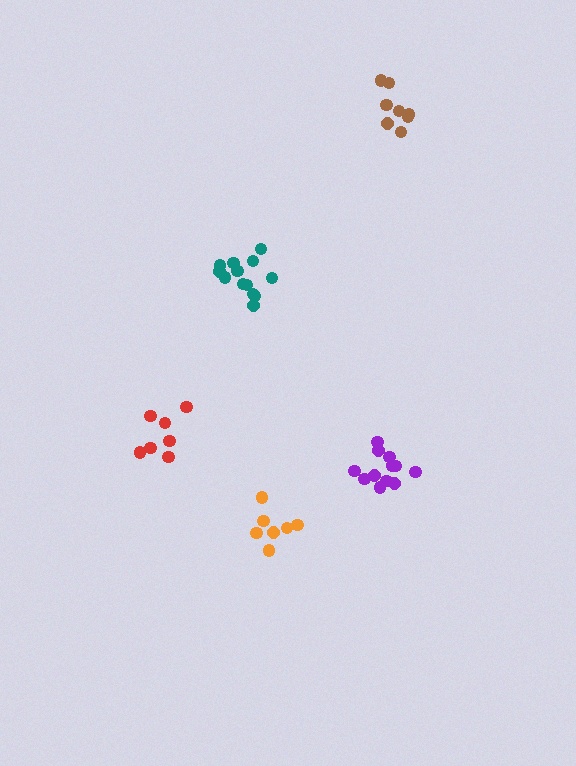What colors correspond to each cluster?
The clusters are colored: purple, red, brown, teal, orange.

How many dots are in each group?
Group 1: 12 dots, Group 2: 7 dots, Group 3: 8 dots, Group 4: 13 dots, Group 5: 7 dots (47 total).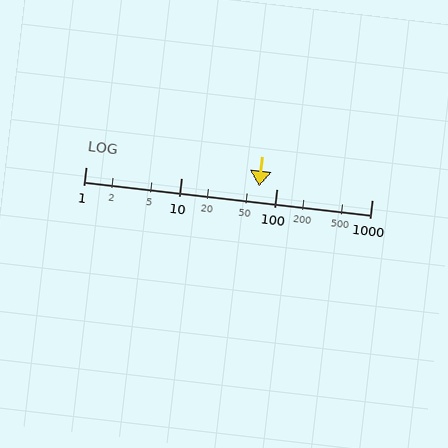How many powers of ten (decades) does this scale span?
The scale spans 3 decades, from 1 to 1000.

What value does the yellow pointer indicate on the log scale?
The pointer indicates approximately 65.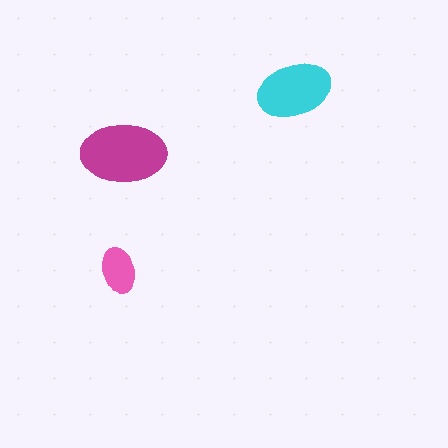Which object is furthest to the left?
The pink ellipse is leftmost.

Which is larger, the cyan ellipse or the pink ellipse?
The cyan one.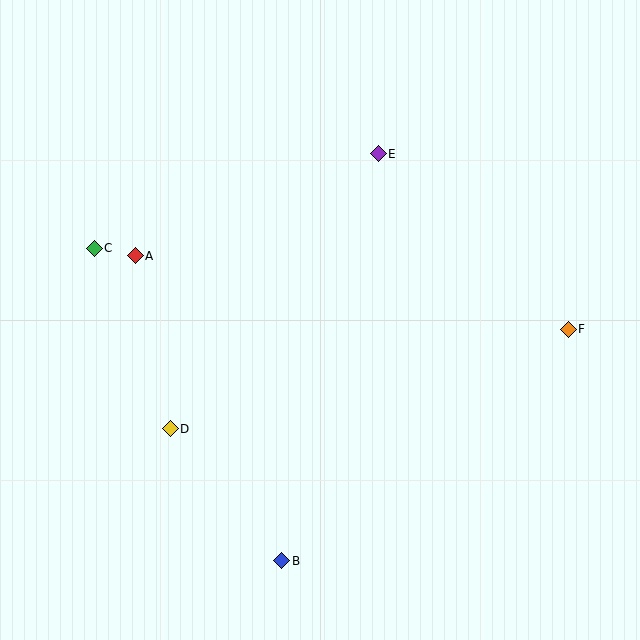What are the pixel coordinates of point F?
Point F is at (568, 329).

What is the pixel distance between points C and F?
The distance between C and F is 481 pixels.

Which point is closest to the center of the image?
Point E at (378, 154) is closest to the center.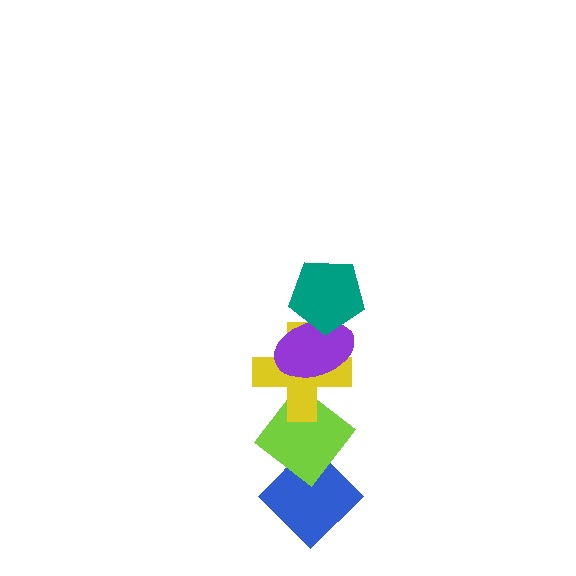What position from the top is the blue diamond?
The blue diamond is 5th from the top.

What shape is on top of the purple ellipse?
The teal pentagon is on top of the purple ellipse.